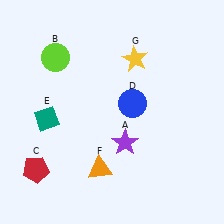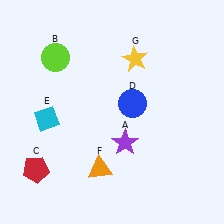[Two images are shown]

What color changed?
The diamond (E) changed from teal in Image 1 to cyan in Image 2.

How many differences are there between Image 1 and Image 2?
There is 1 difference between the two images.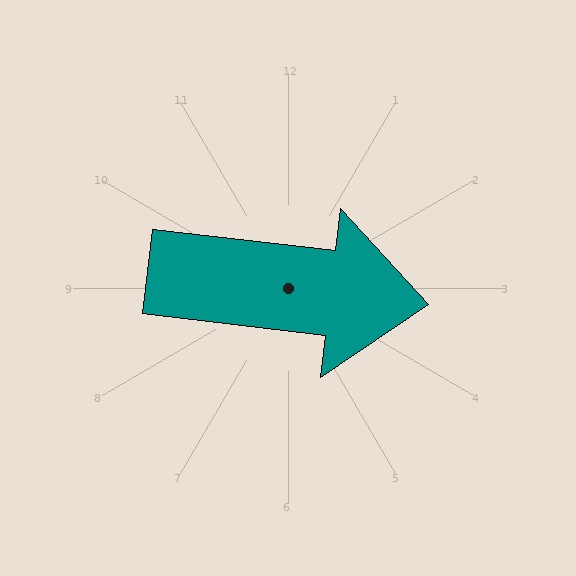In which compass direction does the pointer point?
East.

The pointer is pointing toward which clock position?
Roughly 3 o'clock.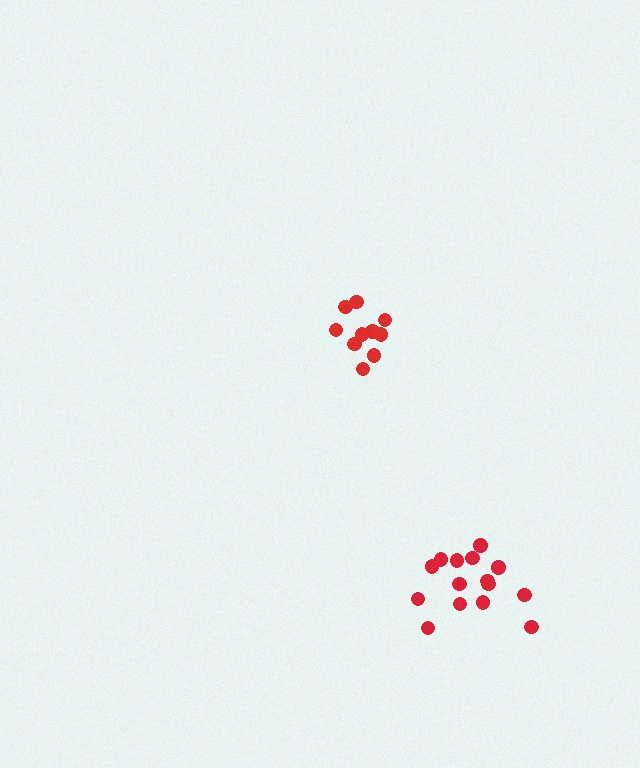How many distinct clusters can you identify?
There are 2 distinct clusters.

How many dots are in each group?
Group 1: 15 dots, Group 2: 10 dots (25 total).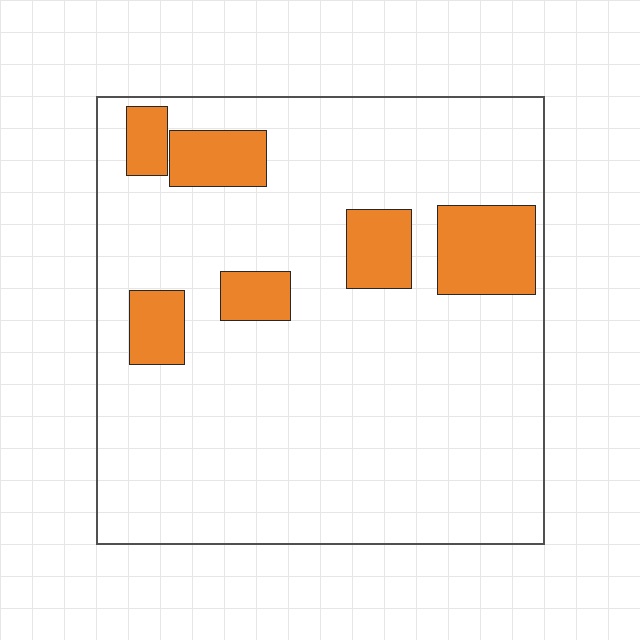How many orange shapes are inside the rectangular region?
6.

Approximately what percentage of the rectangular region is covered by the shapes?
Approximately 15%.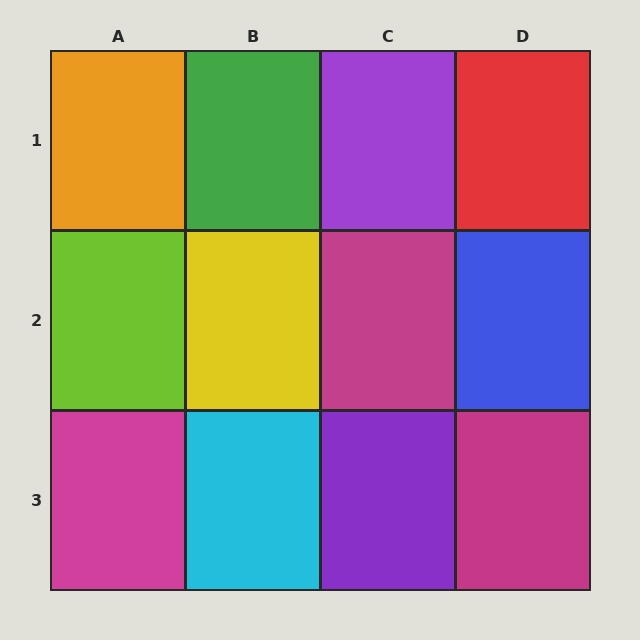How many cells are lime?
1 cell is lime.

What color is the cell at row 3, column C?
Purple.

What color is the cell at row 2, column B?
Yellow.